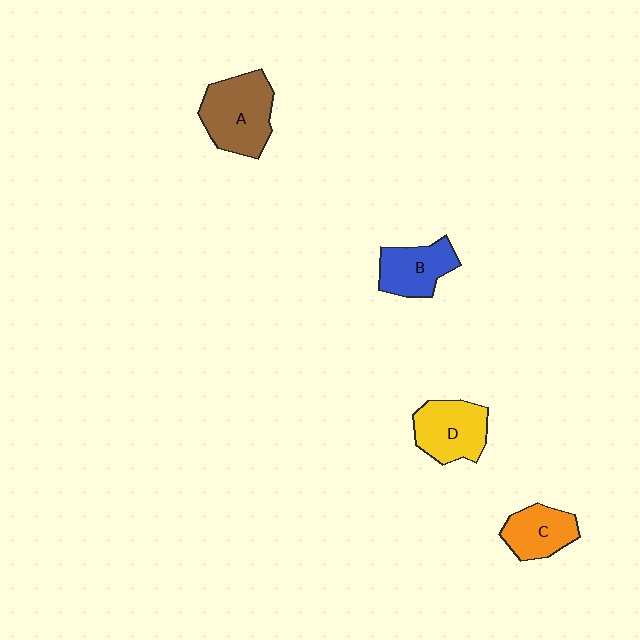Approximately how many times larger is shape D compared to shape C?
Approximately 1.3 times.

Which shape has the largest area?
Shape A (brown).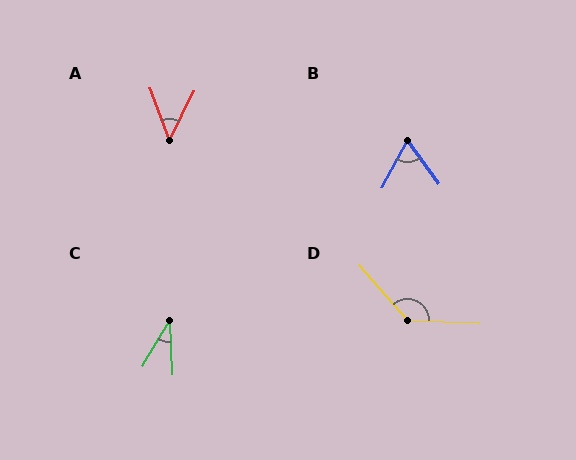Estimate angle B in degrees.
Approximately 64 degrees.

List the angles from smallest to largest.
C (33°), A (47°), B (64°), D (134°).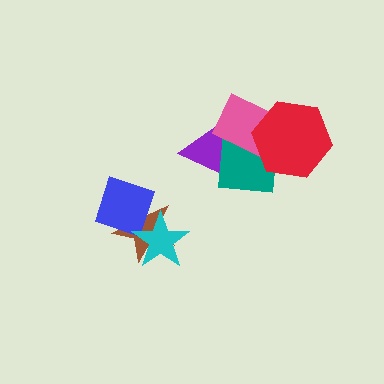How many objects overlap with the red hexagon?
3 objects overlap with the red hexagon.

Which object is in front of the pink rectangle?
The red hexagon is in front of the pink rectangle.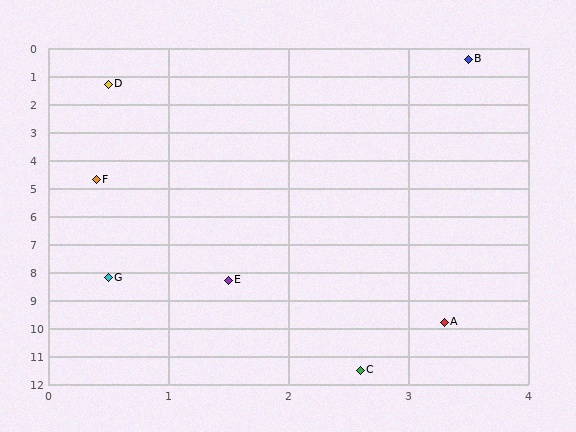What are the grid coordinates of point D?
Point D is at approximately (0.5, 1.3).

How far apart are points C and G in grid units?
Points C and G are about 3.9 grid units apart.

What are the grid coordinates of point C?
Point C is at approximately (2.6, 11.5).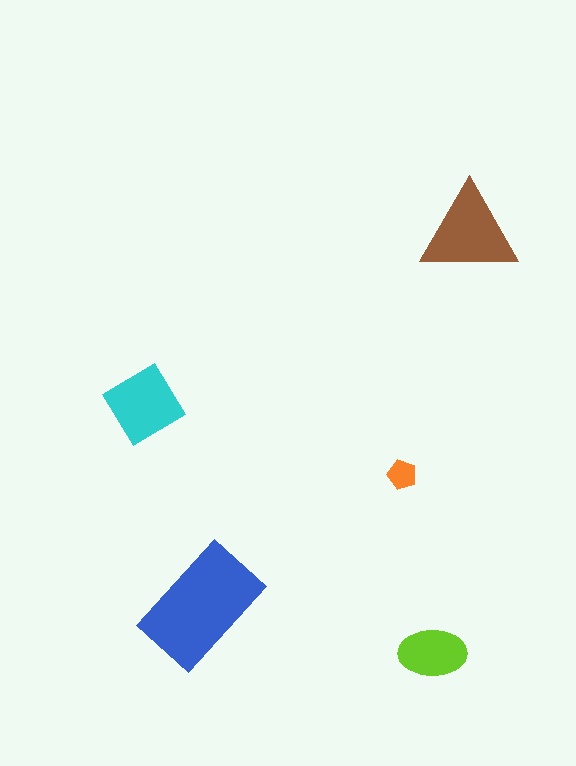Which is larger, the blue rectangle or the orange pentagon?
The blue rectangle.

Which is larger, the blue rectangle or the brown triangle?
The blue rectangle.